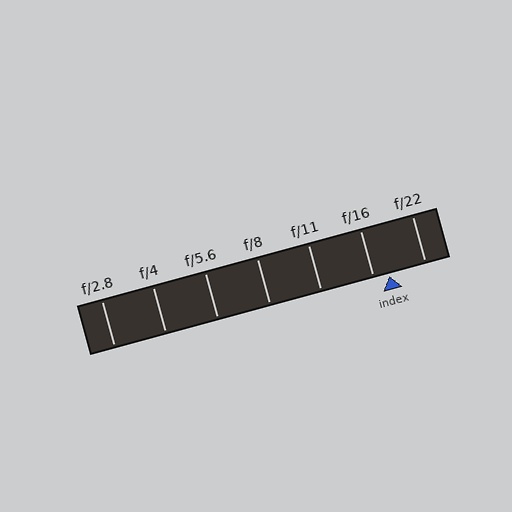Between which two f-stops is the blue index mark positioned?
The index mark is between f/16 and f/22.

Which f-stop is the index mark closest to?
The index mark is closest to f/16.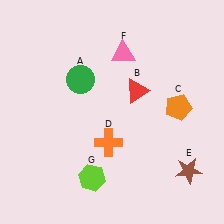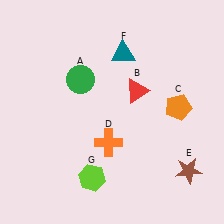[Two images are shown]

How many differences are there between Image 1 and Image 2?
There is 1 difference between the two images.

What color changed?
The triangle (F) changed from pink in Image 1 to teal in Image 2.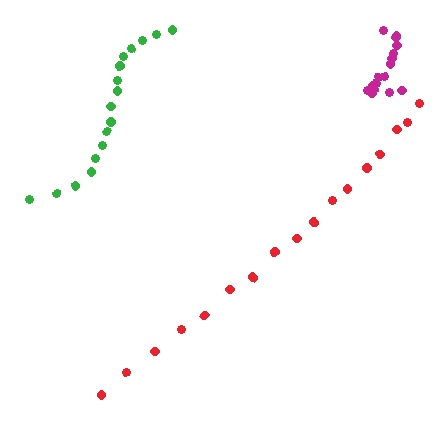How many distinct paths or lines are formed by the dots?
There are 3 distinct paths.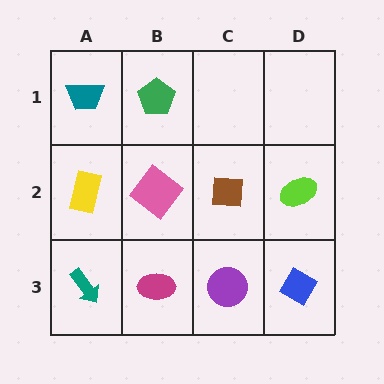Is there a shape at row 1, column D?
No, that cell is empty.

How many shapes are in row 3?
4 shapes.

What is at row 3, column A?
A teal arrow.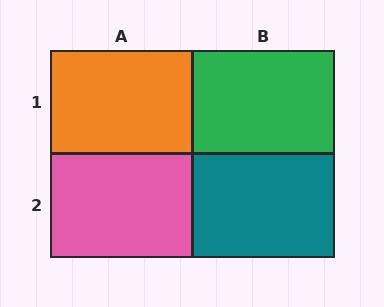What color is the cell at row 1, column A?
Orange.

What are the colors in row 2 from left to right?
Pink, teal.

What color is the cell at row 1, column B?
Green.